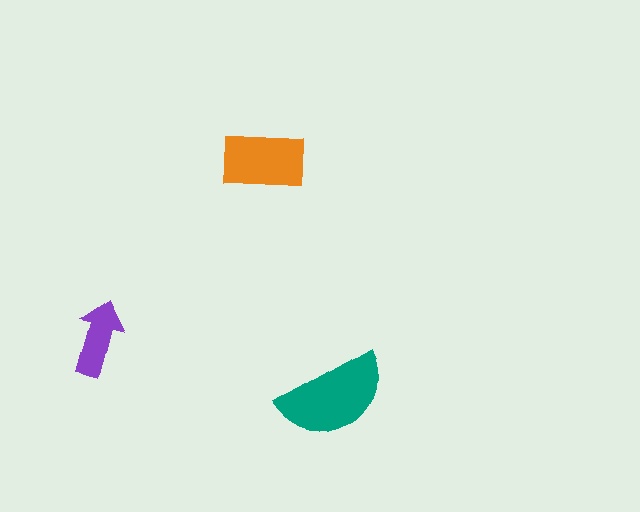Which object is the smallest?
The purple arrow.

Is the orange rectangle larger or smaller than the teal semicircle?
Smaller.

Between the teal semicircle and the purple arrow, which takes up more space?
The teal semicircle.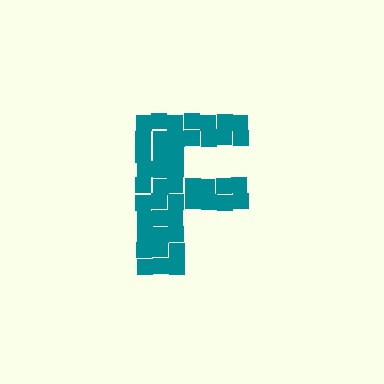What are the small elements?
The small elements are squares.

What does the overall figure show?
The overall figure shows the letter F.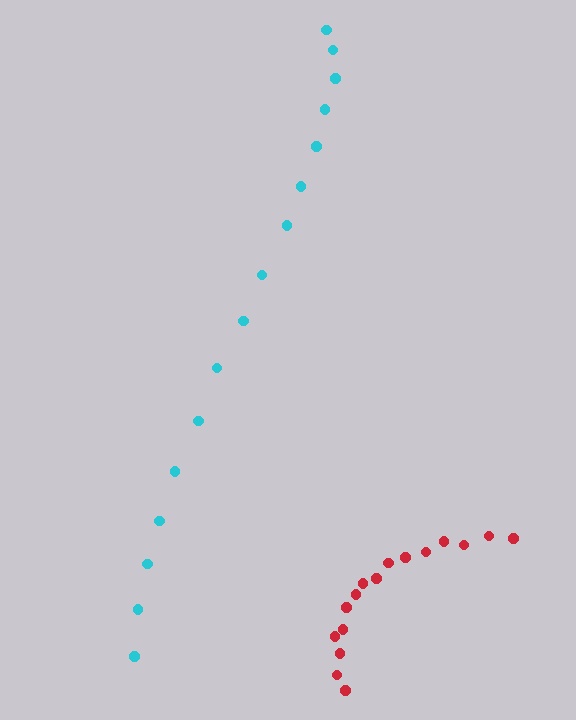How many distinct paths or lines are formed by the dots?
There are 2 distinct paths.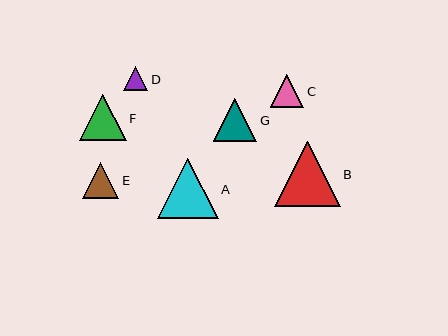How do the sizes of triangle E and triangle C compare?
Triangle E and triangle C are approximately the same size.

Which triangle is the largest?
Triangle B is the largest with a size of approximately 66 pixels.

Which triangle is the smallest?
Triangle D is the smallest with a size of approximately 24 pixels.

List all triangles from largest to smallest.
From largest to smallest: B, A, F, G, E, C, D.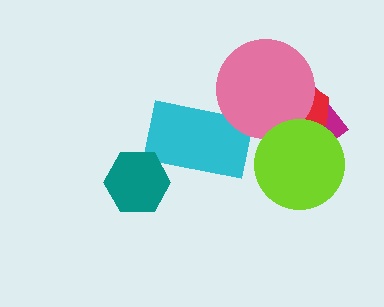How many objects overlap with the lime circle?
3 objects overlap with the lime circle.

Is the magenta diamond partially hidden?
Yes, it is partially covered by another shape.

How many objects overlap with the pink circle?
4 objects overlap with the pink circle.